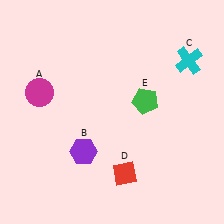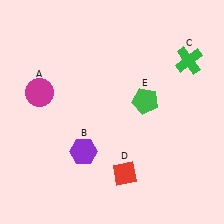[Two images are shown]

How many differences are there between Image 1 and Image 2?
There is 1 difference between the two images.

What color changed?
The cross (C) changed from cyan in Image 1 to green in Image 2.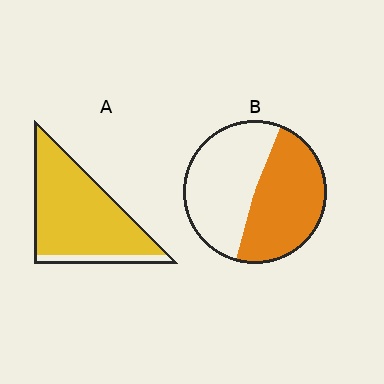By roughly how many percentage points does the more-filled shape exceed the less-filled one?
By roughly 40 percentage points (A over B).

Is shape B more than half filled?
Roughly half.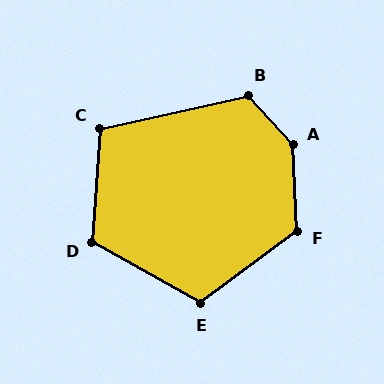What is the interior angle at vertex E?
Approximately 113 degrees (obtuse).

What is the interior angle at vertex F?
Approximately 125 degrees (obtuse).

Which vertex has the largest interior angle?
A, at approximately 140 degrees.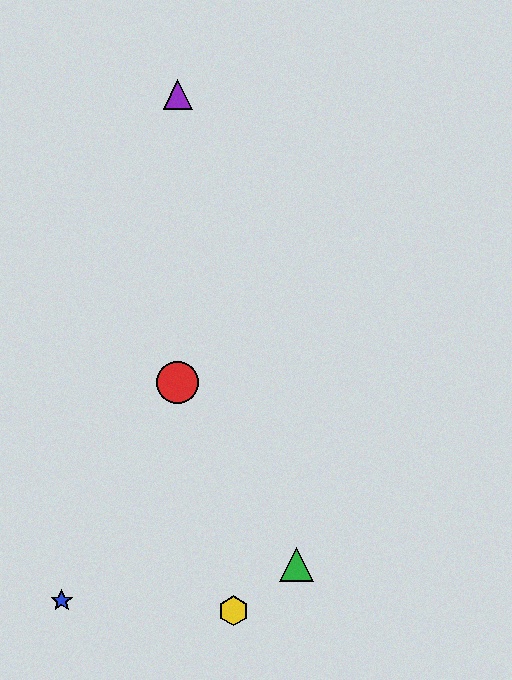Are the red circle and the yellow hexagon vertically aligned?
No, the red circle is at x≈178 and the yellow hexagon is at x≈234.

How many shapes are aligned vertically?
2 shapes (the red circle, the purple triangle) are aligned vertically.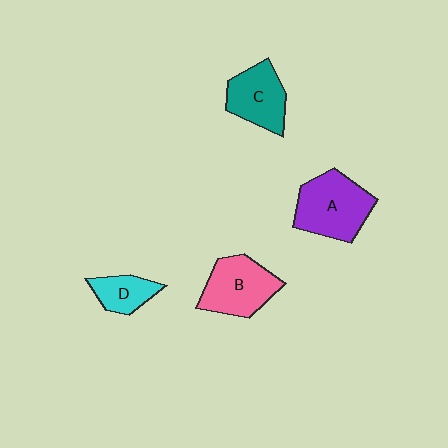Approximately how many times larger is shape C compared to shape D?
Approximately 1.6 times.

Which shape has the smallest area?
Shape D (cyan).